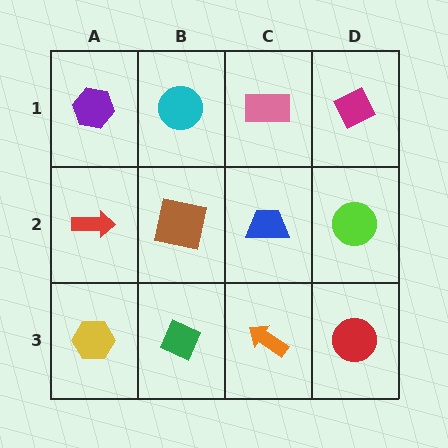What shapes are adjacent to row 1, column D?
A lime circle (row 2, column D), a pink rectangle (row 1, column C).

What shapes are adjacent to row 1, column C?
A blue trapezoid (row 2, column C), a cyan circle (row 1, column B), a magenta diamond (row 1, column D).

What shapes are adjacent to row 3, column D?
A lime circle (row 2, column D), an orange arrow (row 3, column C).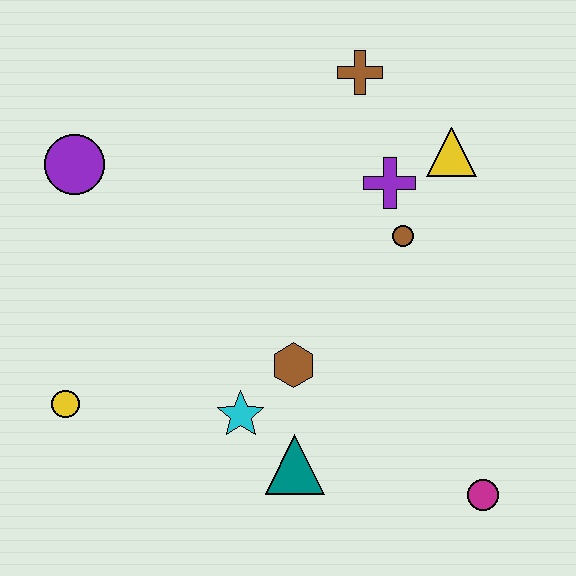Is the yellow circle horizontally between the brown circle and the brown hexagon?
No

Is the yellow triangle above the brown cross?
No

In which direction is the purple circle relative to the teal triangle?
The purple circle is above the teal triangle.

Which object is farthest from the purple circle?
The magenta circle is farthest from the purple circle.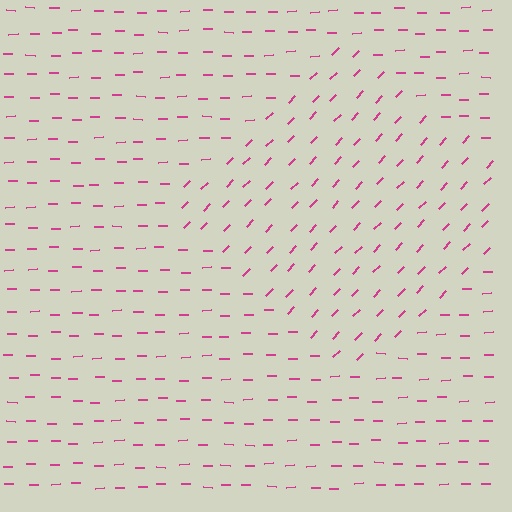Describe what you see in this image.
The image is filled with small magenta line segments. A diamond region in the image has lines oriented differently from the surrounding lines, creating a visible texture boundary.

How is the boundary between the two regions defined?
The boundary is defined purely by a change in line orientation (approximately 45 degrees difference). All lines are the same color and thickness.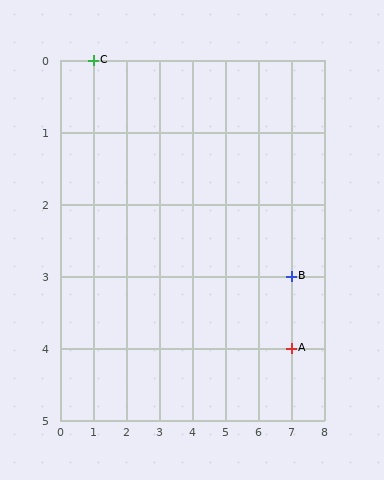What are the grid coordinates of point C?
Point C is at grid coordinates (1, 0).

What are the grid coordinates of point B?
Point B is at grid coordinates (7, 3).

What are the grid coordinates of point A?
Point A is at grid coordinates (7, 4).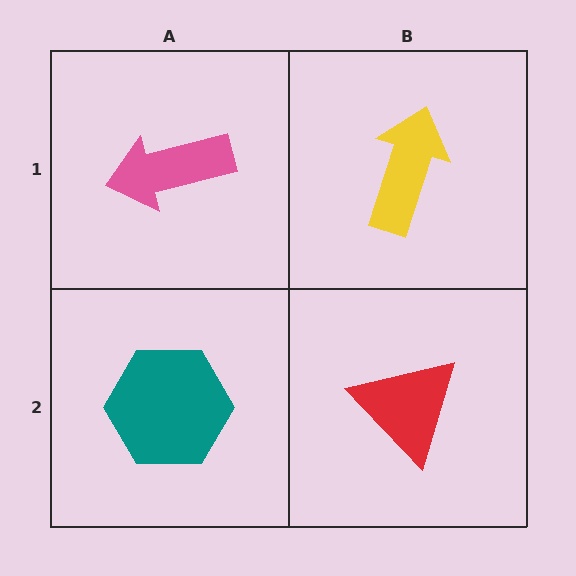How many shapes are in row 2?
2 shapes.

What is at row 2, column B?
A red triangle.